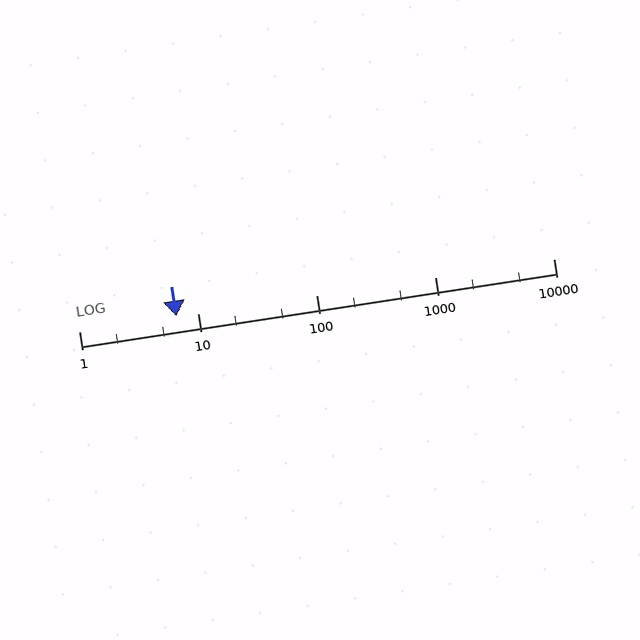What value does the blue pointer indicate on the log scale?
The pointer indicates approximately 6.6.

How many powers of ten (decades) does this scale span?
The scale spans 4 decades, from 1 to 10000.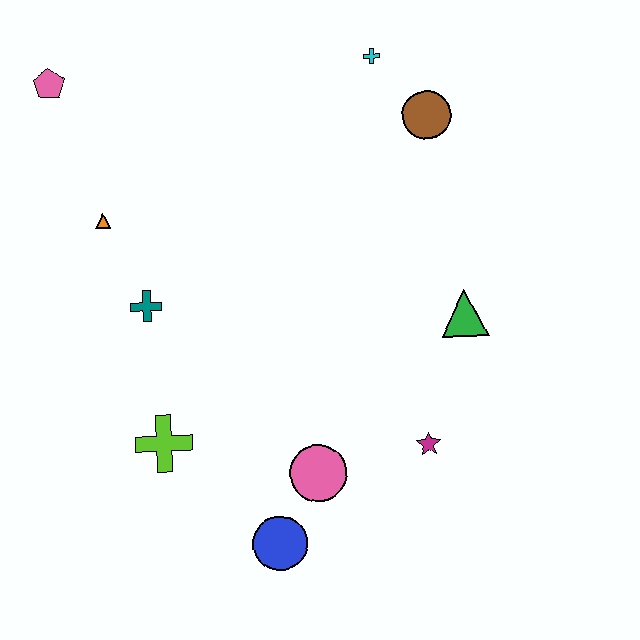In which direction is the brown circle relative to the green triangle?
The brown circle is above the green triangle.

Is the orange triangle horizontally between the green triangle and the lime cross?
No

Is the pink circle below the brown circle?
Yes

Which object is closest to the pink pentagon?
The orange triangle is closest to the pink pentagon.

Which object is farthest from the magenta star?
The pink pentagon is farthest from the magenta star.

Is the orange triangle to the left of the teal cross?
Yes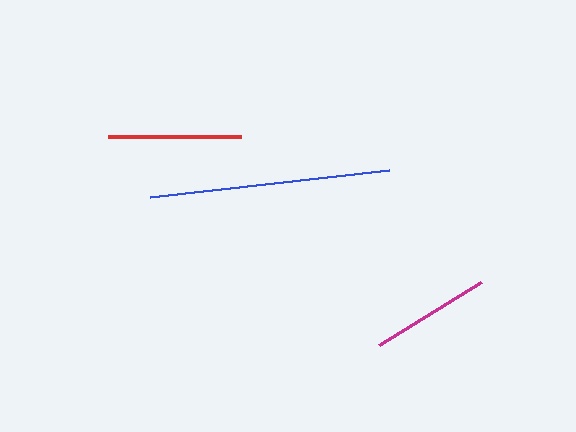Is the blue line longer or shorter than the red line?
The blue line is longer than the red line.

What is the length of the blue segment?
The blue segment is approximately 241 pixels long.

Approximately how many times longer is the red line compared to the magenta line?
The red line is approximately 1.1 times the length of the magenta line.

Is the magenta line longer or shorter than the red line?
The red line is longer than the magenta line.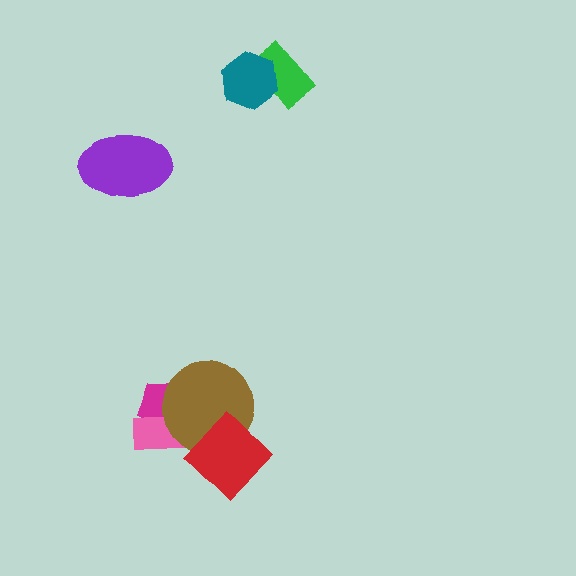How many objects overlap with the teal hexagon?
1 object overlaps with the teal hexagon.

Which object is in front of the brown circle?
The red diamond is in front of the brown circle.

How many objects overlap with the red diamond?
1 object overlaps with the red diamond.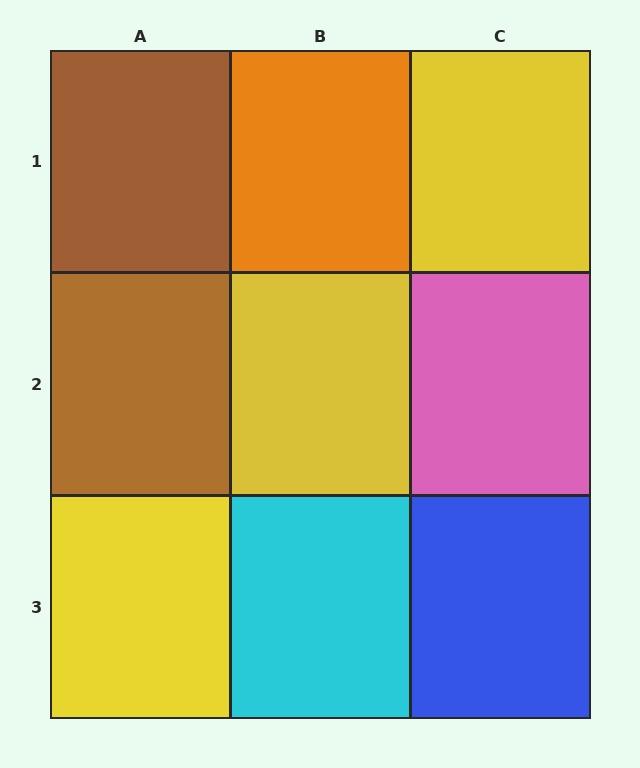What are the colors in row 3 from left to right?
Yellow, cyan, blue.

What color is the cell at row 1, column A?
Brown.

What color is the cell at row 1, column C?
Yellow.